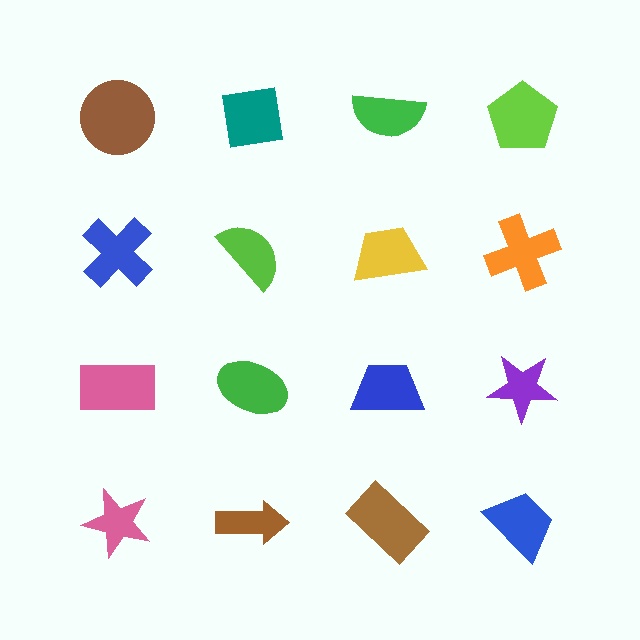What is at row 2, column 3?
A yellow trapezoid.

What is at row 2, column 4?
An orange cross.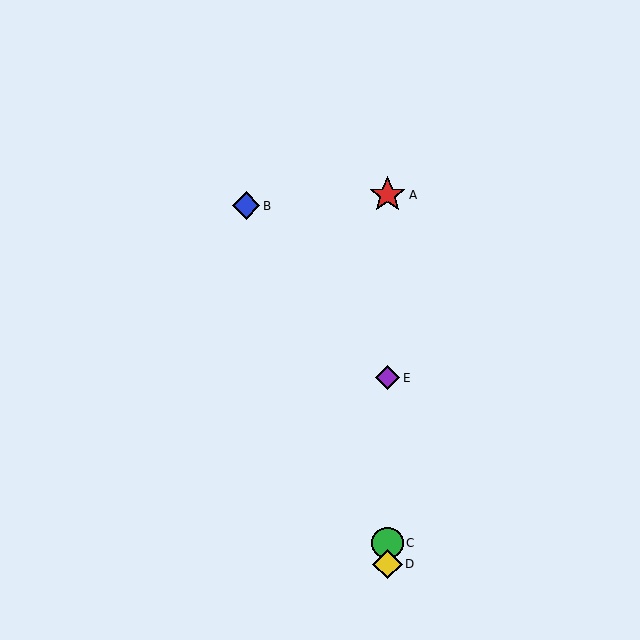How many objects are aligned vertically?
4 objects (A, C, D, E) are aligned vertically.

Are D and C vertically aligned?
Yes, both are at x≈388.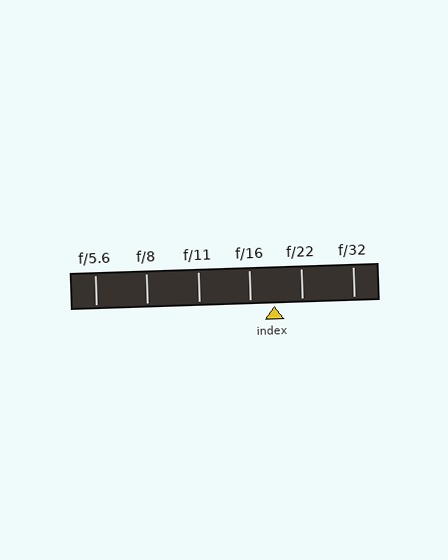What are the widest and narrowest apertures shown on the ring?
The widest aperture shown is f/5.6 and the narrowest is f/32.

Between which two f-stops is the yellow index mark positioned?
The index mark is between f/16 and f/22.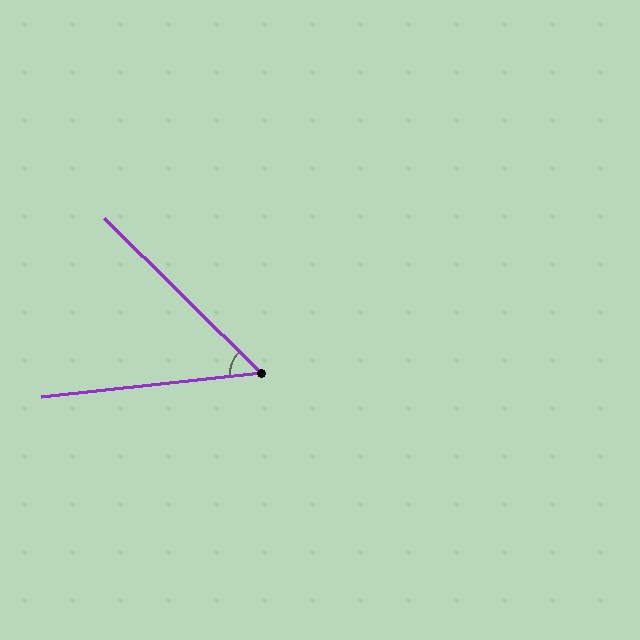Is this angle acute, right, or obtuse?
It is acute.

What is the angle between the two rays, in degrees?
Approximately 51 degrees.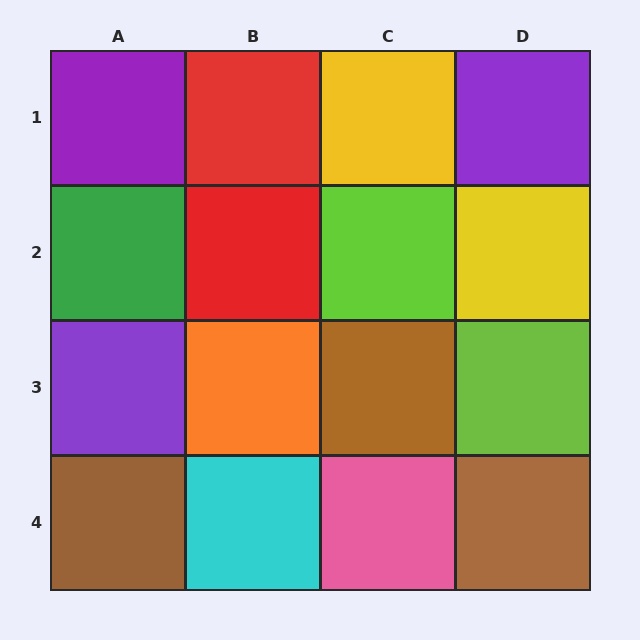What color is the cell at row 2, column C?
Lime.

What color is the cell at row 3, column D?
Lime.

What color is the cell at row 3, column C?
Brown.